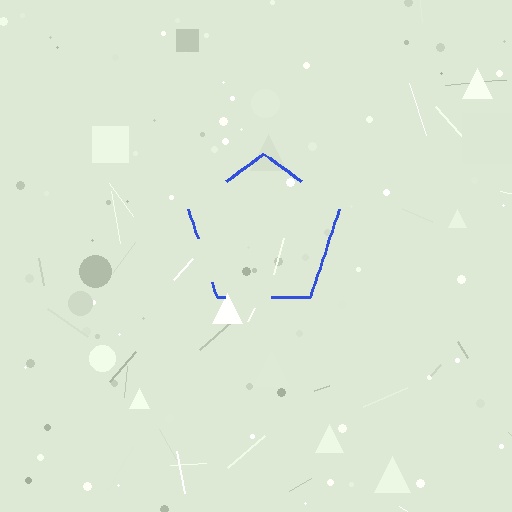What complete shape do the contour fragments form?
The contour fragments form a pentagon.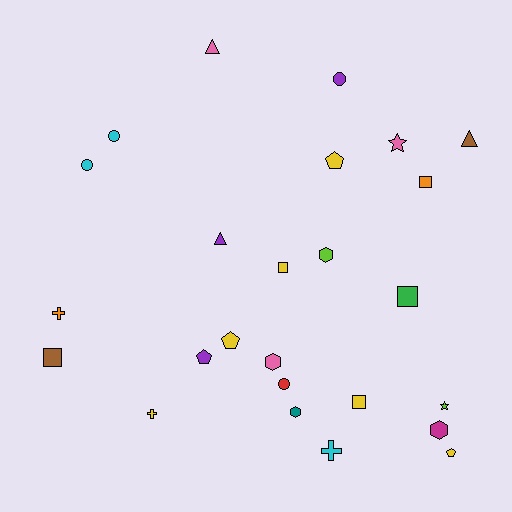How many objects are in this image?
There are 25 objects.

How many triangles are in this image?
There are 3 triangles.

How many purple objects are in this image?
There are 3 purple objects.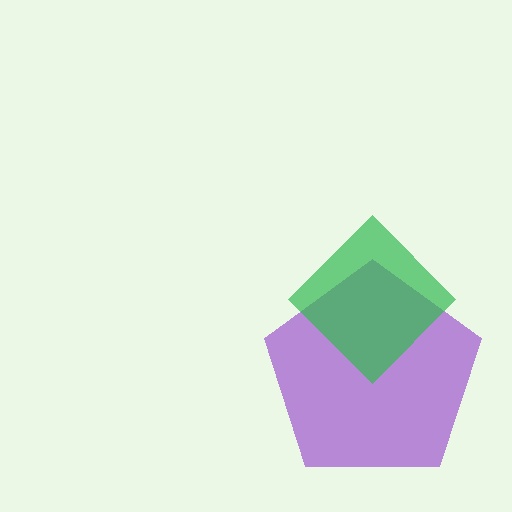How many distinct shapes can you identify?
There are 2 distinct shapes: a purple pentagon, a green diamond.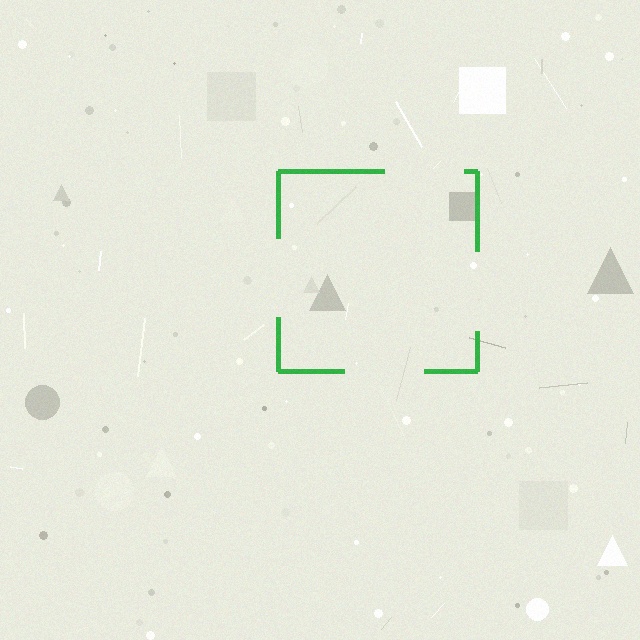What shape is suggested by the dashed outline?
The dashed outline suggests a square.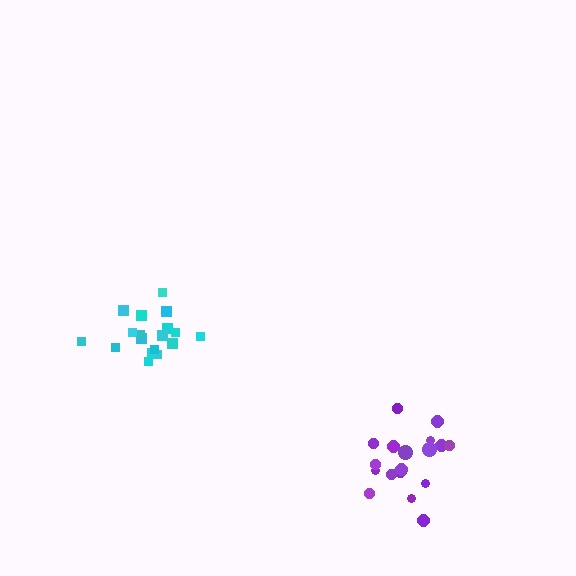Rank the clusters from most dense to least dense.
purple, cyan.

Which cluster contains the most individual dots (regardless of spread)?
Purple (18).